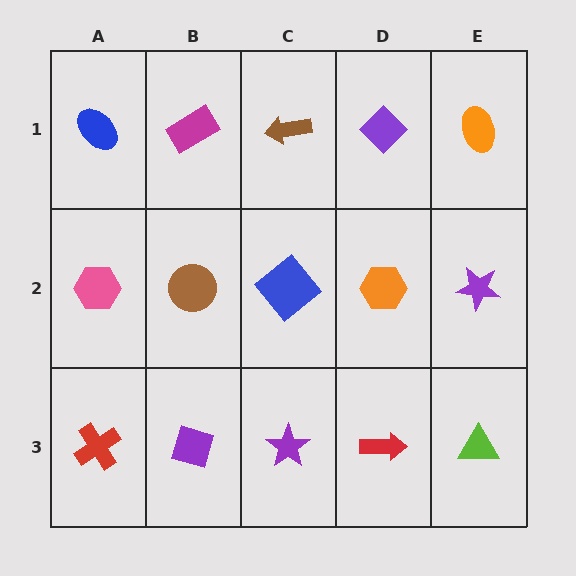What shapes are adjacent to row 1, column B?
A brown circle (row 2, column B), a blue ellipse (row 1, column A), a brown arrow (row 1, column C).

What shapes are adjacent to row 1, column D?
An orange hexagon (row 2, column D), a brown arrow (row 1, column C), an orange ellipse (row 1, column E).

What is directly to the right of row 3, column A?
A purple diamond.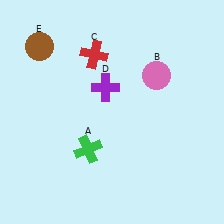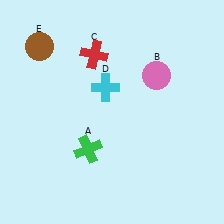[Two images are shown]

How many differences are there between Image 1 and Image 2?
There is 1 difference between the two images.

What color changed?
The cross (D) changed from purple in Image 1 to cyan in Image 2.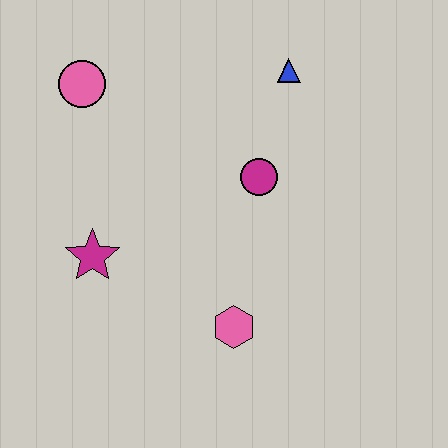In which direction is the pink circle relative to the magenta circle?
The pink circle is to the left of the magenta circle.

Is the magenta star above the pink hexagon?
Yes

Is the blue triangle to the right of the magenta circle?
Yes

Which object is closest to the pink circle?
The magenta star is closest to the pink circle.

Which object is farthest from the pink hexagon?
The pink circle is farthest from the pink hexagon.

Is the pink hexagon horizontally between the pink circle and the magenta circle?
Yes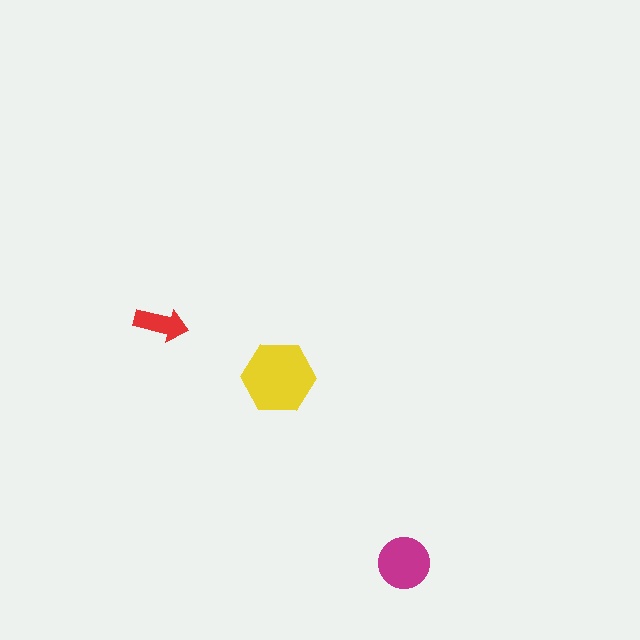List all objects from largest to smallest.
The yellow hexagon, the magenta circle, the red arrow.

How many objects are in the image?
There are 3 objects in the image.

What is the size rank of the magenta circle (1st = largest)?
2nd.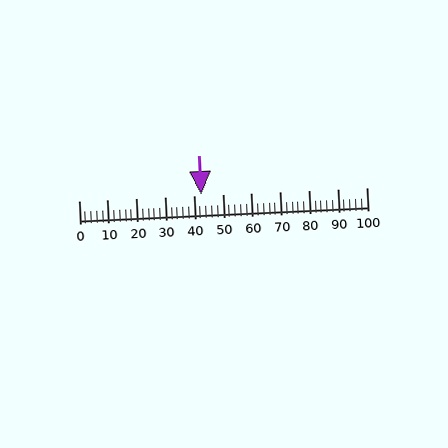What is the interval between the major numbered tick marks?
The major tick marks are spaced 10 units apart.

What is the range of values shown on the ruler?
The ruler shows values from 0 to 100.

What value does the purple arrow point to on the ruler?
The purple arrow points to approximately 42.